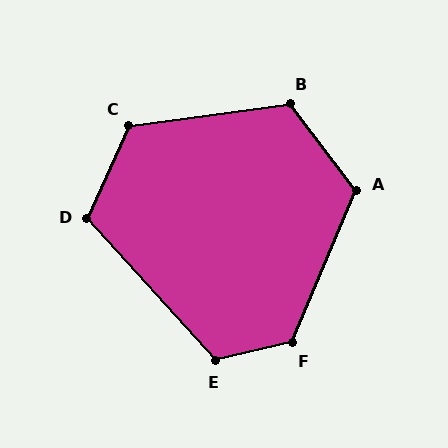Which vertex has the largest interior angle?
F, at approximately 126 degrees.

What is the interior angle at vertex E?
Approximately 119 degrees (obtuse).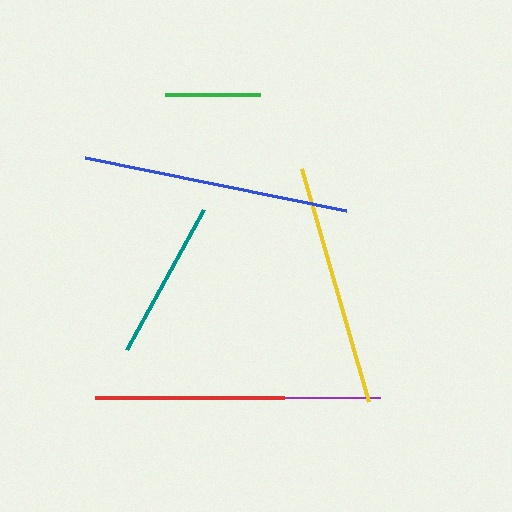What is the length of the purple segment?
The purple segment is approximately 253 pixels long.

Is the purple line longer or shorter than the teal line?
The purple line is longer than the teal line.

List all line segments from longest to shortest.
From longest to shortest: blue, purple, yellow, red, teal, green.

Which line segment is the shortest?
The green line is the shortest at approximately 95 pixels.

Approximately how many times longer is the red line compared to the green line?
The red line is approximately 2.0 times the length of the green line.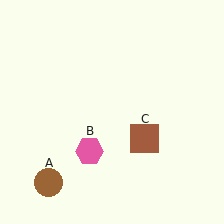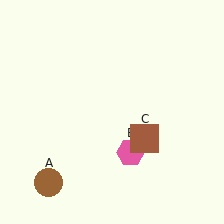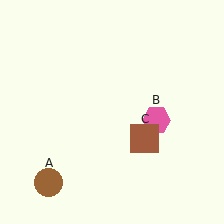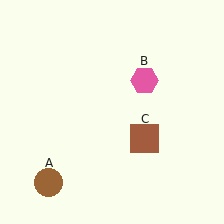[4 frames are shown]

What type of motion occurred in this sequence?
The pink hexagon (object B) rotated counterclockwise around the center of the scene.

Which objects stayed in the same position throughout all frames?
Brown circle (object A) and brown square (object C) remained stationary.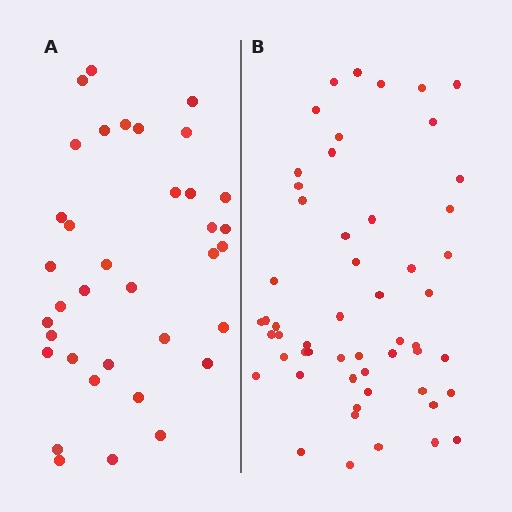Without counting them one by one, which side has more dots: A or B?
Region B (the right region) has more dots.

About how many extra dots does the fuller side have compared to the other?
Region B has approximately 20 more dots than region A.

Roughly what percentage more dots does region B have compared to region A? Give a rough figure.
About 50% more.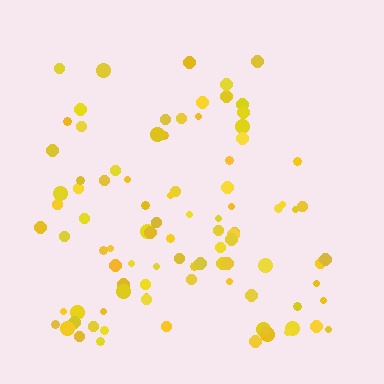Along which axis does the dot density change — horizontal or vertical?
Vertical.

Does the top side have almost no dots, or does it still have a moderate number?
Still a moderate number, just noticeably fewer than the bottom.